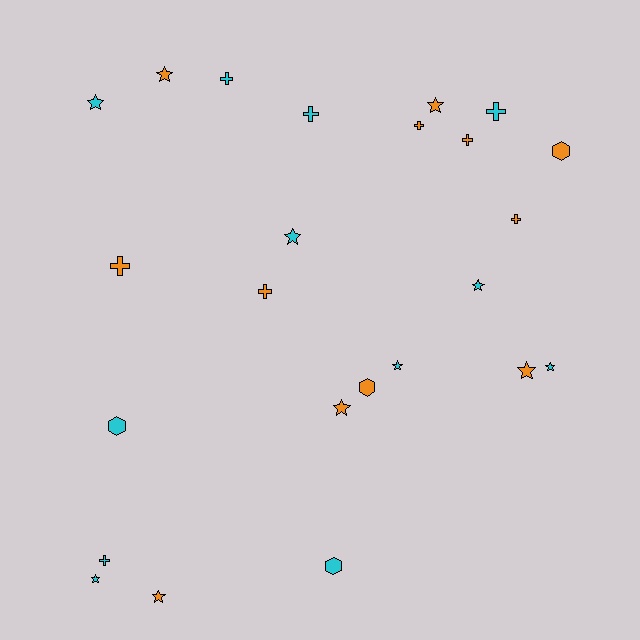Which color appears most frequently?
Cyan, with 12 objects.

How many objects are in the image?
There are 24 objects.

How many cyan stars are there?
There are 6 cyan stars.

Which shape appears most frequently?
Star, with 11 objects.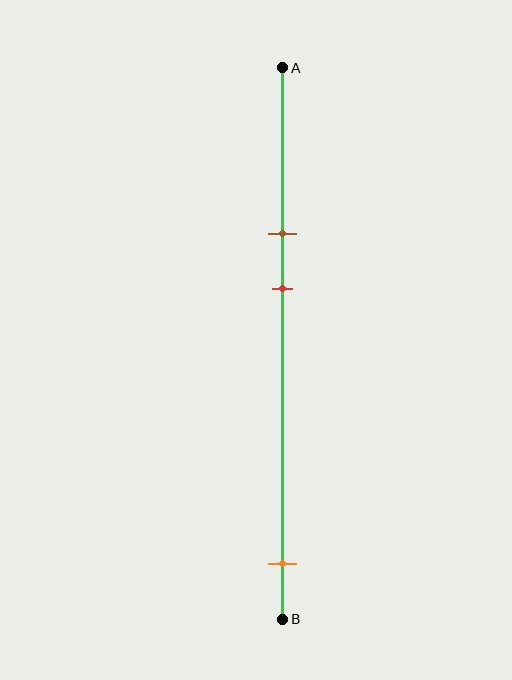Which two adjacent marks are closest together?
The brown and red marks are the closest adjacent pair.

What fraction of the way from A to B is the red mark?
The red mark is approximately 40% (0.4) of the way from A to B.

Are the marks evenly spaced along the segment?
No, the marks are not evenly spaced.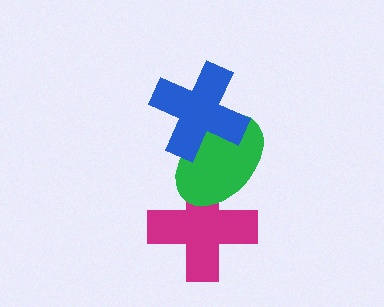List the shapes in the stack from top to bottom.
From top to bottom: the blue cross, the green ellipse, the magenta cross.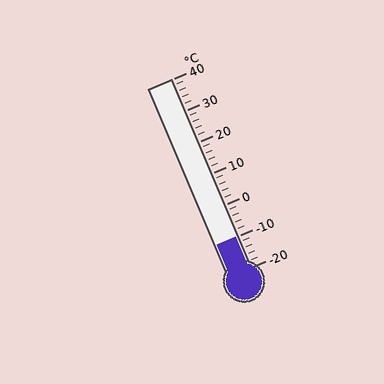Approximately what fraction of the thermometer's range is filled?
The thermometer is filled to approximately 15% of its range.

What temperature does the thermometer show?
The thermometer shows approximately -10°C.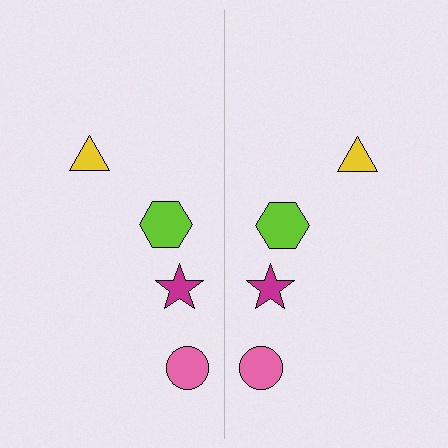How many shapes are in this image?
There are 8 shapes in this image.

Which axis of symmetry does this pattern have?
The pattern has a vertical axis of symmetry running through the center of the image.